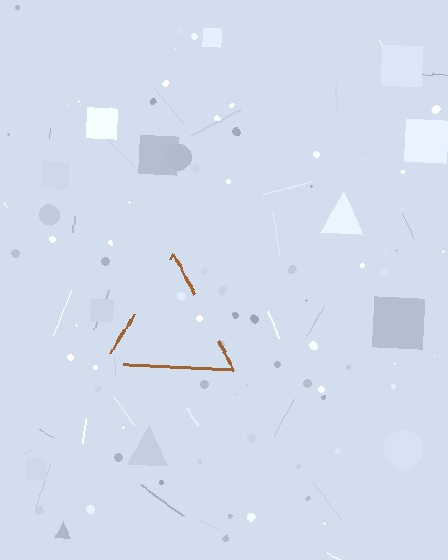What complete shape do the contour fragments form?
The contour fragments form a triangle.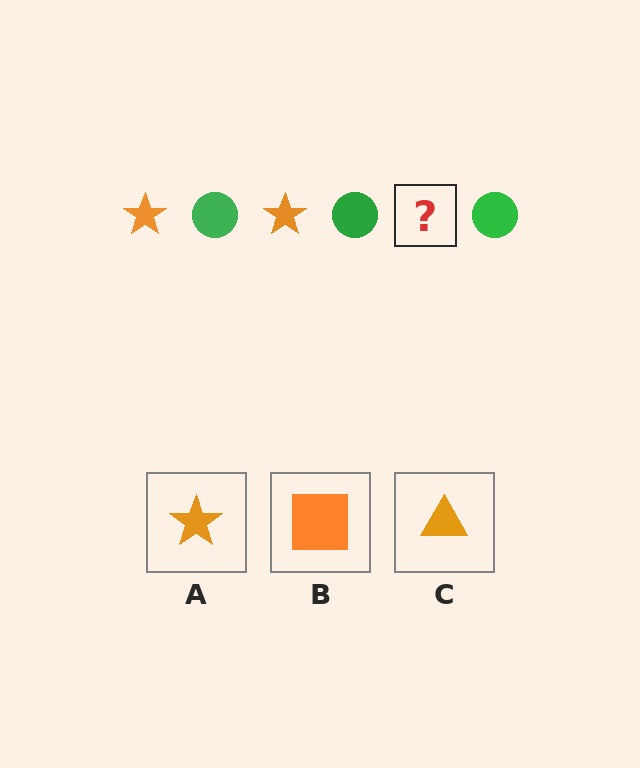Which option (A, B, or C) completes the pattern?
A.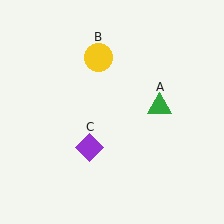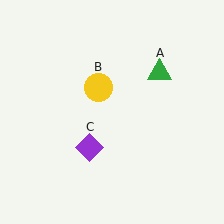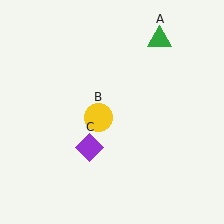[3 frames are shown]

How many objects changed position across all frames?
2 objects changed position: green triangle (object A), yellow circle (object B).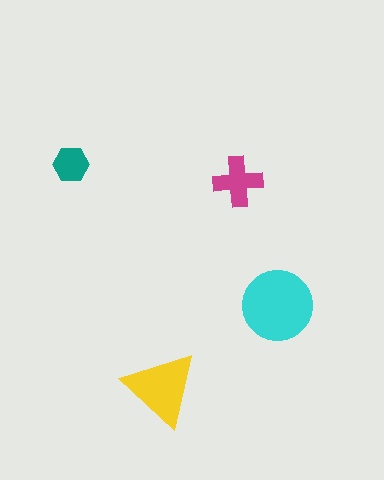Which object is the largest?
The cyan circle.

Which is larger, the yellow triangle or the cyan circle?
The cyan circle.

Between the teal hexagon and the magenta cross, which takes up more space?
The magenta cross.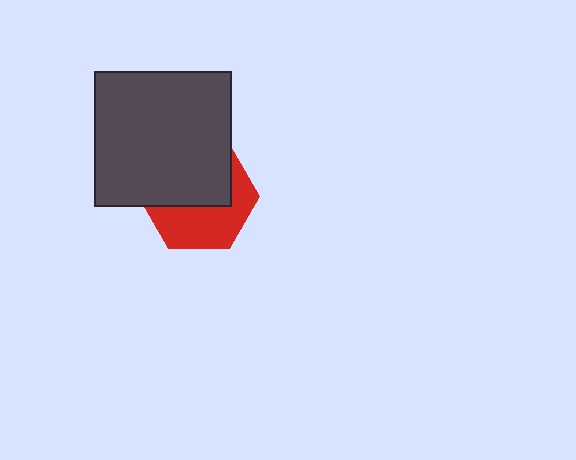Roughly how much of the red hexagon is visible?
About half of it is visible (roughly 47%).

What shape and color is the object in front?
The object in front is a dark gray rectangle.